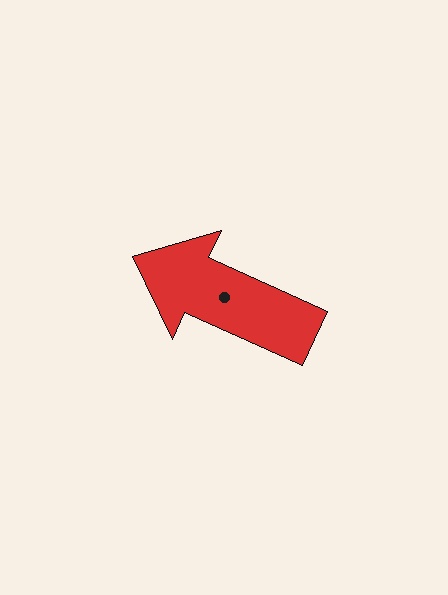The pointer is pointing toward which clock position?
Roughly 10 o'clock.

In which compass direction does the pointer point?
Northwest.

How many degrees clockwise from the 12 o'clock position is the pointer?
Approximately 294 degrees.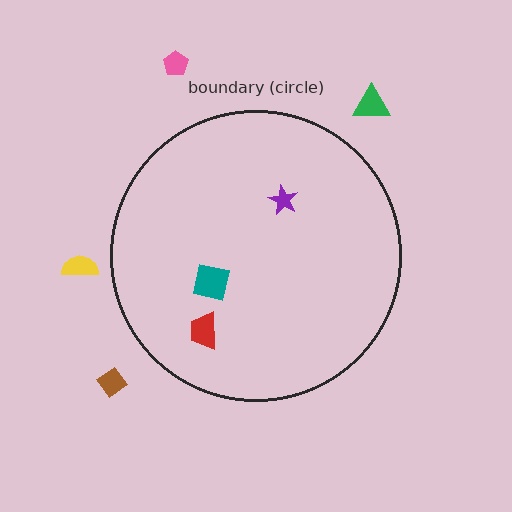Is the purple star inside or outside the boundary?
Inside.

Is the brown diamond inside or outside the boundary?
Outside.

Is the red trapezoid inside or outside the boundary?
Inside.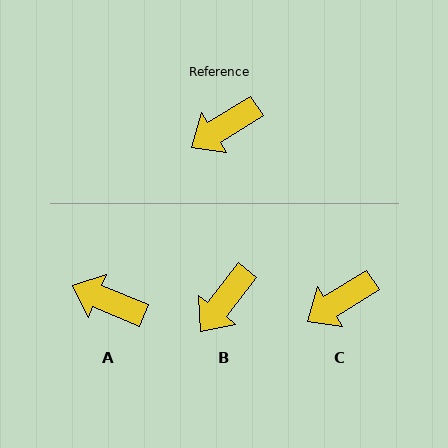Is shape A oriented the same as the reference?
No, it is off by about 55 degrees.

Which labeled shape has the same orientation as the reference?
C.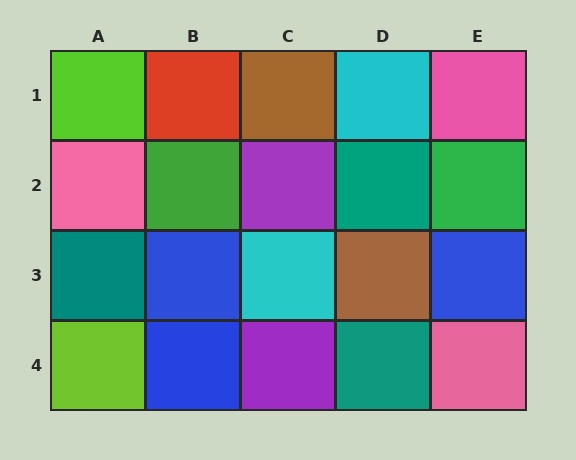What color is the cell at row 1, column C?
Brown.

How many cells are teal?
3 cells are teal.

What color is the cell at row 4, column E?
Pink.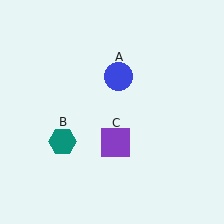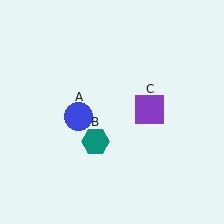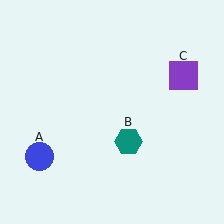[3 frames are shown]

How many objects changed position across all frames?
3 objects changed position: blue circle (object A), teal hexagon (object B), purple square (object C).